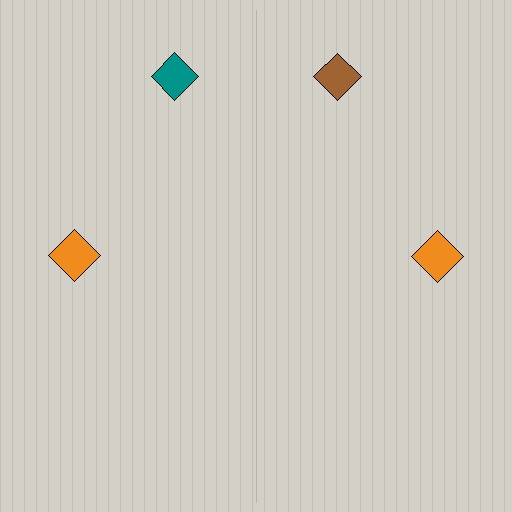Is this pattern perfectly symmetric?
No, the pattern is not perfectly symmetric. The brown diamond on the right side breaks the symmetry — its mirror counterpart is teal.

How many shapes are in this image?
There are 4 shapes in this image.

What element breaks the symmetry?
The brown diamond on the right side breaks the symmetry — its mirror counterpart is teal.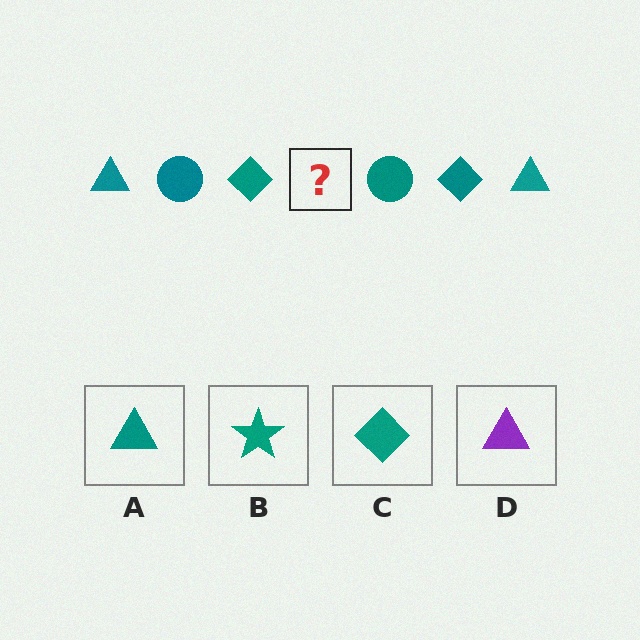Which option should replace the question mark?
Option A.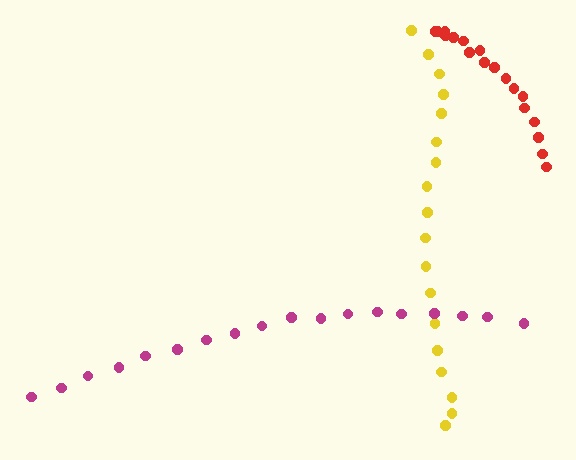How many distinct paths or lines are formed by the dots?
There are 3 distinct paths.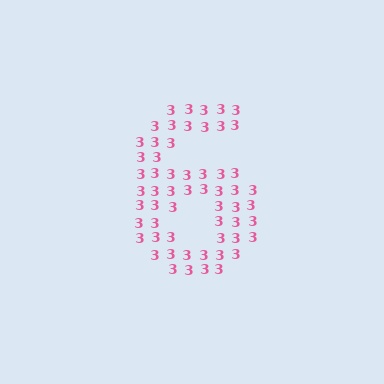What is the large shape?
The large shape is the digit 6.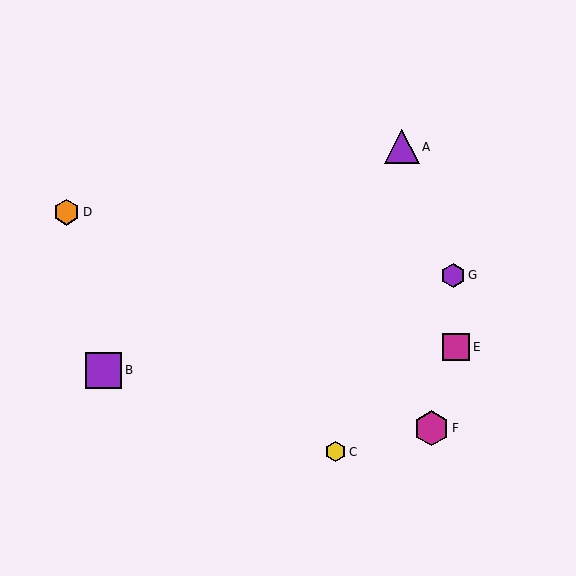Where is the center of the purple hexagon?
The center of the purple hexagon is at (453, 275).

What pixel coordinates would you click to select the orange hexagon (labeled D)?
Click at (67, 212) to select the orange hexagon D.